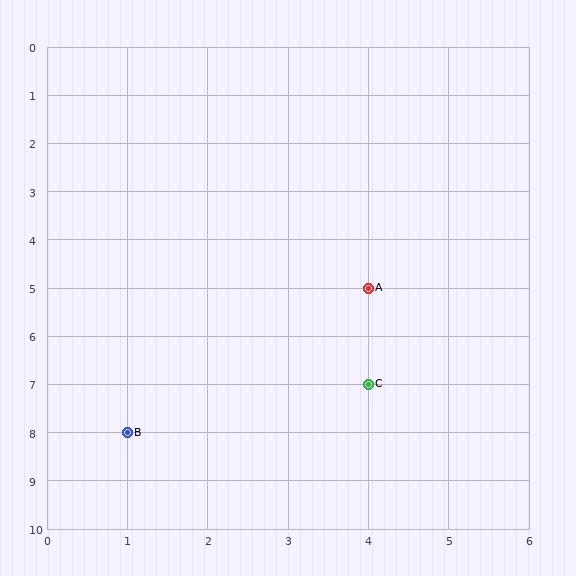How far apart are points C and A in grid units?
Points C and A are 2 rows apart.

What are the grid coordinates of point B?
Point B is at grid coordinates (1, 8).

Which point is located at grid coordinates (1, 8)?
Point B is at (1, 8).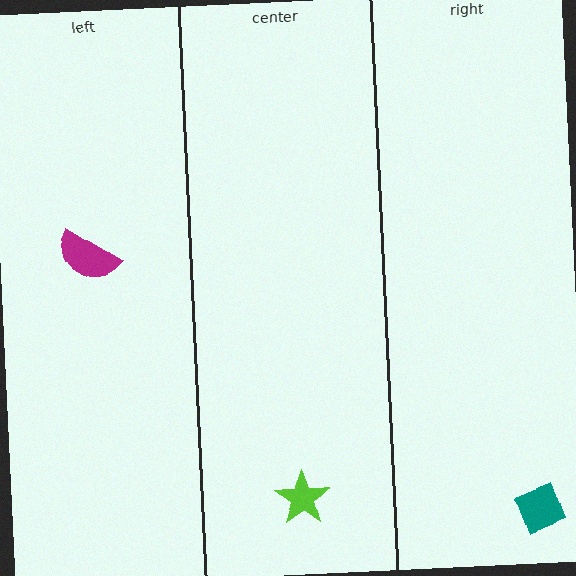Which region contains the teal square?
The right region.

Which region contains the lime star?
The center region.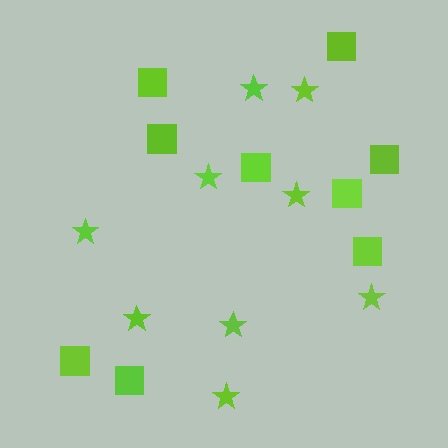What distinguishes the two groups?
There are 2 groups: one group of stars (9) and one group of squares (9).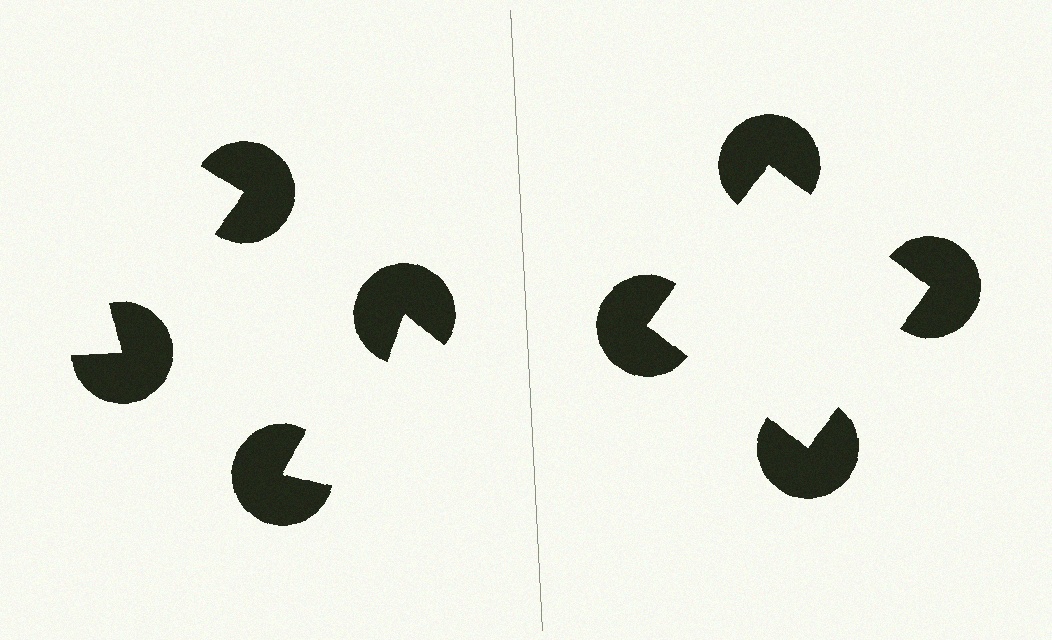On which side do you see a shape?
An illusory square appears on the right side. On the left side the wedge cuts are rotated, so no coherent shape forms.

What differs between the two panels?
The pac-man discs are positioned identically on both sides; only the wedge orientations differ. On the right they align to a square; on the left they are misaligned.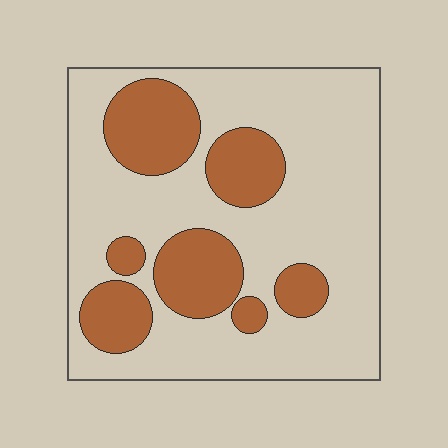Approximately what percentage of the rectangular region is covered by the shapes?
Approximately 30%.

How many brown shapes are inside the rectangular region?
7.